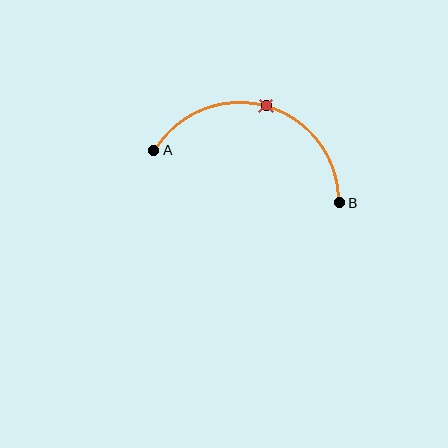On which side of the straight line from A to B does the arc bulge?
The arc bulges above the straight line connecting A and B.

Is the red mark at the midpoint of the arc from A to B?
Yes. The red mark lies on the arc at equal arc-length from both A and B — it is the arc midpoint.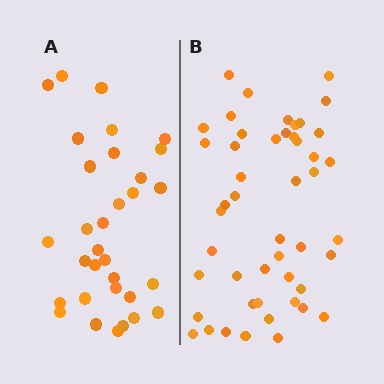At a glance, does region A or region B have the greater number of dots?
Region B (the right region) has more dots.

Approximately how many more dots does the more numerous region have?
Region B has approximately 15 more dots than region A.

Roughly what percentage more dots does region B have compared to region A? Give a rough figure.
About 50% more.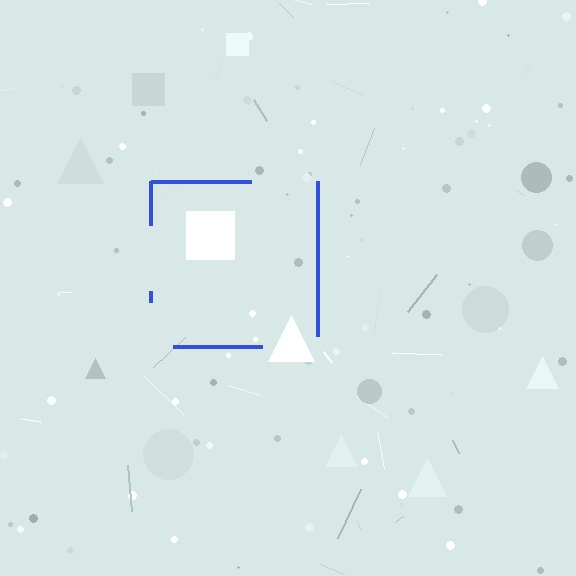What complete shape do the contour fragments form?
The contour fragments form a square.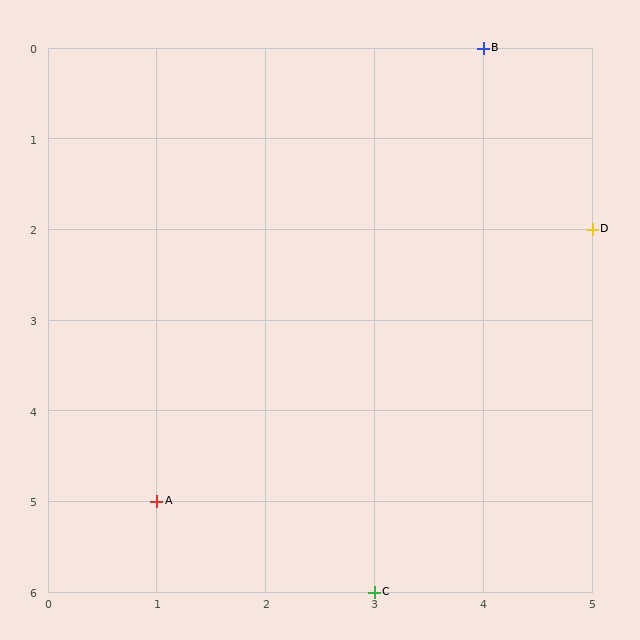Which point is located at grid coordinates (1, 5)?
Point A is at (1, 5).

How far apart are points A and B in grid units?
Points A and B are 3 columns and 5 rows apart (about 5.8 grid units diagonally).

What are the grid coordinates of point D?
Point D is at grid coordinates (5, 2).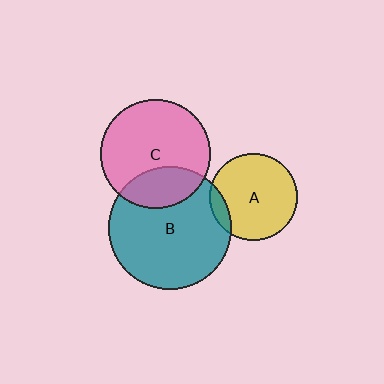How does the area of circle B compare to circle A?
Approximately 2.0 times.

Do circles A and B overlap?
Yes.